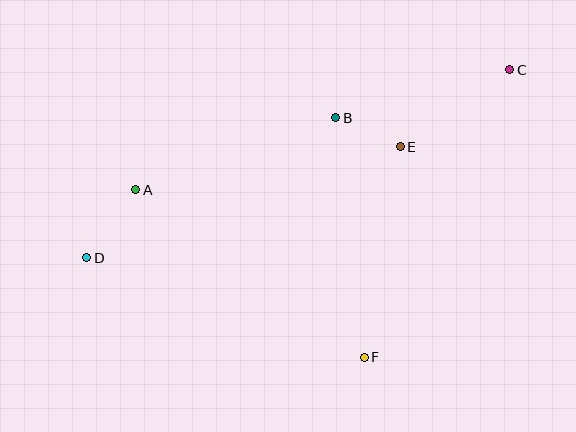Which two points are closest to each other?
Points B and E are closest to each other.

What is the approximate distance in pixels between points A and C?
The distance between A and C is approximately 393 pixels.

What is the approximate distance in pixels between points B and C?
The distance between B and C is approximately 181 pixels.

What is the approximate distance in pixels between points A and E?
The distance between A and E is approximately 268 pixels.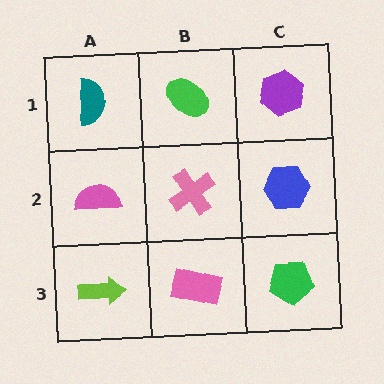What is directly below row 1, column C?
A blue hexagon.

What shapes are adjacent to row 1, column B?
A pink cross (row 2, column B), a teal semicircle (row 1, column A), a purple hexagon (row 1, column C).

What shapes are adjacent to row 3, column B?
A pink cross (row 2, column B), a lime arrow (row 3, column A), a green pentagon (row 3, column C).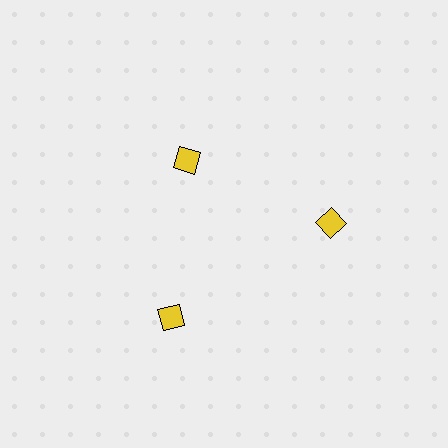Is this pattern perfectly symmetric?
No. The 3 yellow diamonds are arranged in a ring, but one element near the 11 o'clock position is pulled inward toward the center, breaking the 3-fold rotational symmetry.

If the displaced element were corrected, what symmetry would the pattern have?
It would have 3-fold rotational symmetry — the pattern would map onto itself every 120 degrees.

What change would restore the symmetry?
The symmetry would be restored by moving it outward, back onto the ring so that all 3 diamonds sit at equal angles and equal distance from the center.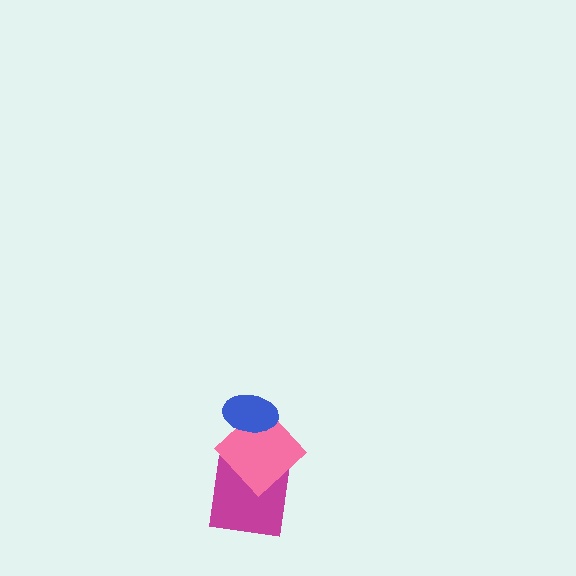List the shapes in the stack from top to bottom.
From top to bottom: the blue ellipse, the pink diamond, the magenta square.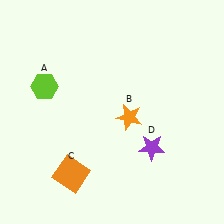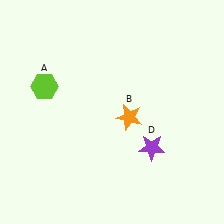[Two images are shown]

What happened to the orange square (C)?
The orange square (C) was removed in Image 2. It was in the bottom-left area of Image 1.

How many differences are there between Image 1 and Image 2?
There is 1 difference between the two images.